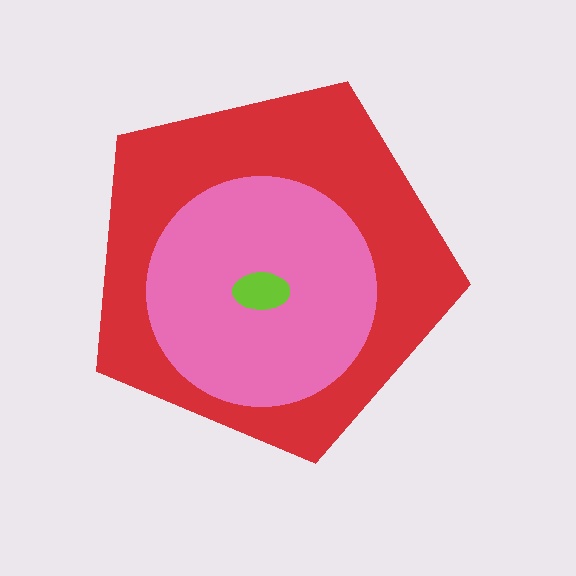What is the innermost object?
The lime ellipse.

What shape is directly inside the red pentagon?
The pink circle.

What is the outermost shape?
The red pentagon.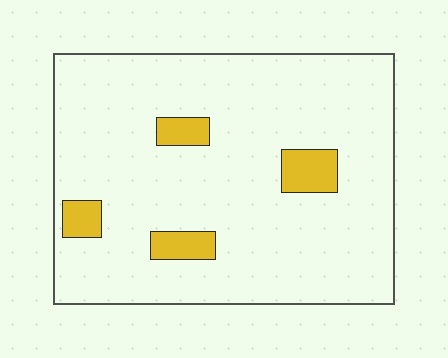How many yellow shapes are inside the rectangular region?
4.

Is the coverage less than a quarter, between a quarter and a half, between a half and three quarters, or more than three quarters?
Less than a quarter.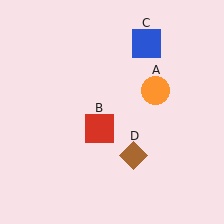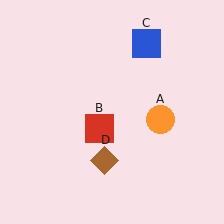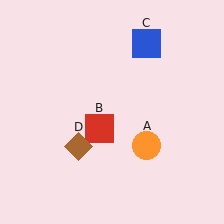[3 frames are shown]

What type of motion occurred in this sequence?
The orange circle (object A), brown diamond (object D) rotated clockwise around the center of the scene.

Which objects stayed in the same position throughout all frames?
Red square (object B) and blue square (object C) remained stationary.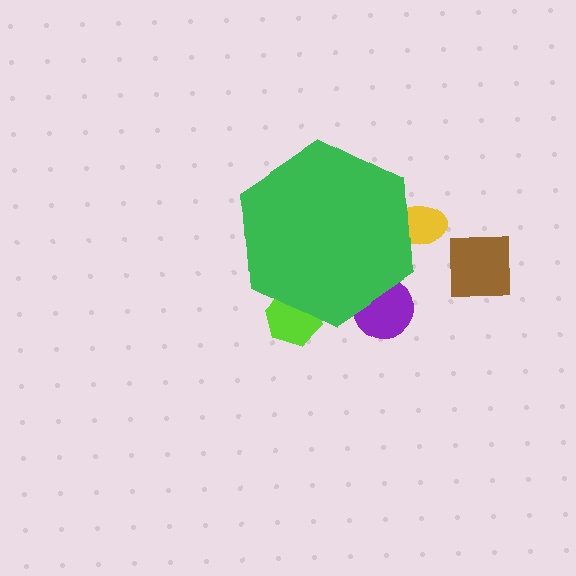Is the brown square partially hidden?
No, the brown square is fully visible.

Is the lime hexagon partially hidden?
Yes, the lime hexagon is partially hidden behind the green hexagon.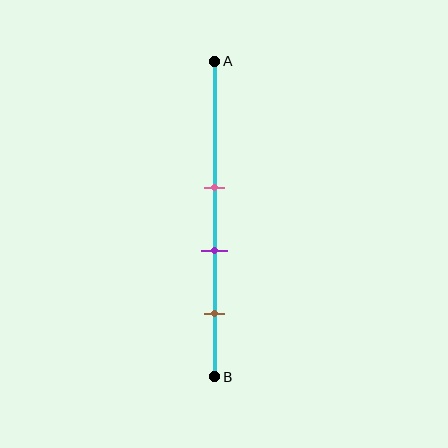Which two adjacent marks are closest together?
The pink and purple marks are the closest adjacent pair.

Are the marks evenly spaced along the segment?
Yes, the marks are approximately evenly spaced.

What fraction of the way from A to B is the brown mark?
The brown mark is approximately 80% (0.8) of the way from A to B.